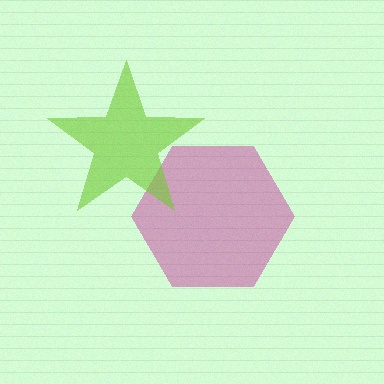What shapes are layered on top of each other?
The layered shapes are: a magenta hexagon, a lime star.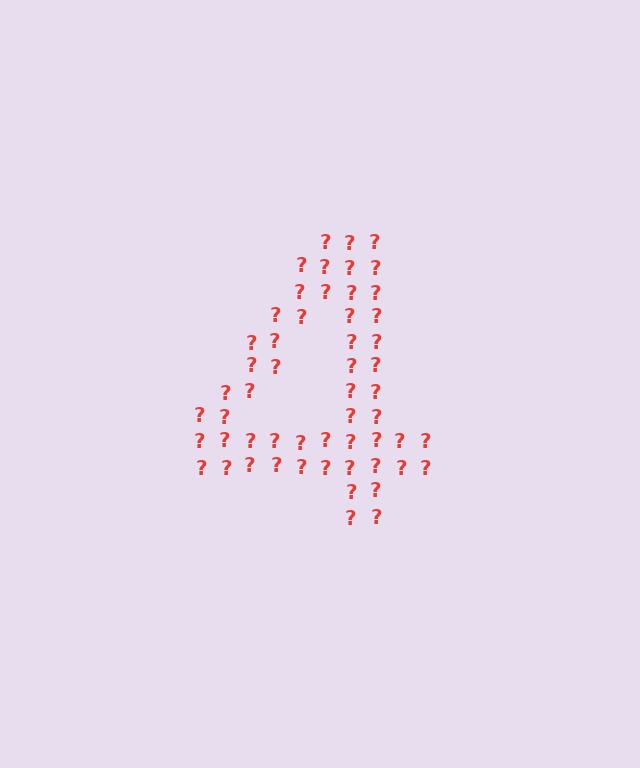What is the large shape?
The large shape is the digit 4.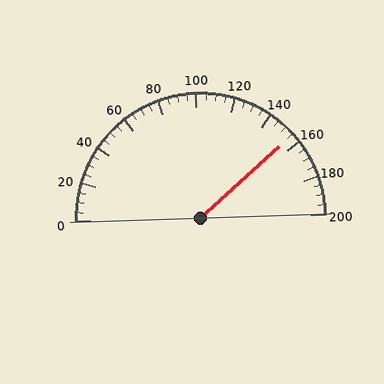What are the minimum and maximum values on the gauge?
The gauge ranges from 0 to 200.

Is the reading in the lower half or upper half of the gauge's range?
The reading is in the upper half of the range (0 to 200).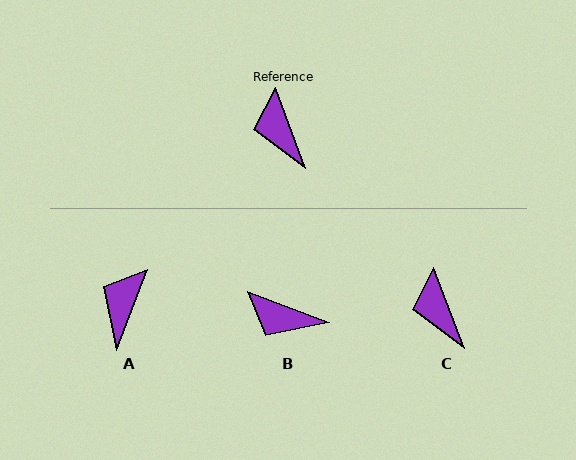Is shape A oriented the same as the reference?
No, it is off by about 42 degrees.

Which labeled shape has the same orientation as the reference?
C.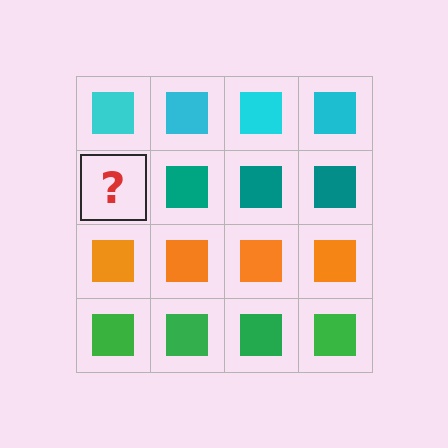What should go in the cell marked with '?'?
The missing cell should contain a teal square.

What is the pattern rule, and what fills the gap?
The rule is that each row has a consistent color. The gap should be filled with a teal square.